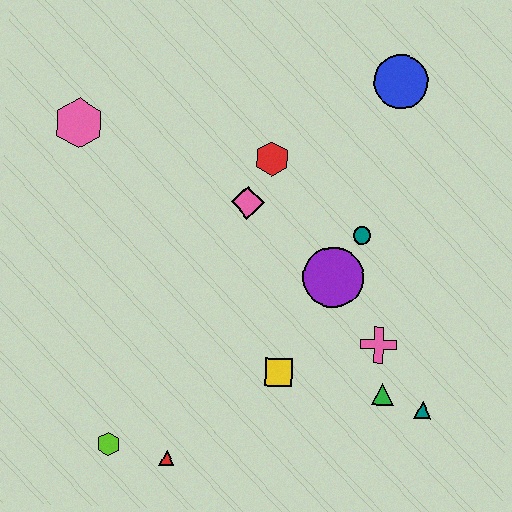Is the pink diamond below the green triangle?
No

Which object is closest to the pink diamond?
The red hexagon is closest to the pink diamond.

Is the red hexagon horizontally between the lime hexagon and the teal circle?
Yes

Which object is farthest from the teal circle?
The lime hexagon is farthest from the teal circle.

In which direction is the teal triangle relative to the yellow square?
The teal triangle is to the right of the yellow square.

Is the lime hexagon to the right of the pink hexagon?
Yes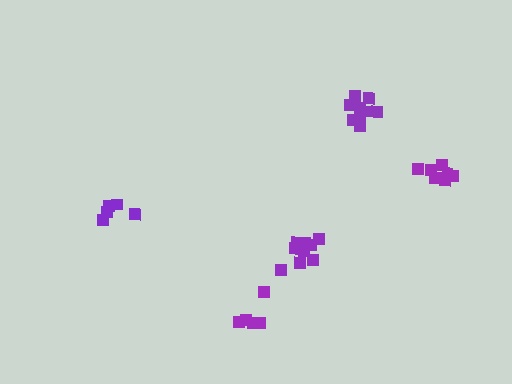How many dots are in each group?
Group 1: 10 dots, Group 2: 10 dots, Group 3: 5 dots, Group 4: 5 dots, Group 5: 8 dots (38 total).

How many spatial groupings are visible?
There are 5 spatial groupings.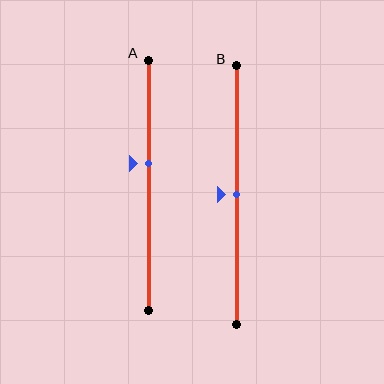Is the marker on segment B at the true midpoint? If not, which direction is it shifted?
Yes, the marker on segment B is at the true midpoint.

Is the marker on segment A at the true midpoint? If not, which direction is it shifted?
No, the marker on segment A is shifted upward by about 9% of the segment length.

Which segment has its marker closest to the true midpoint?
Segment B has its marker closest to the true midpoint.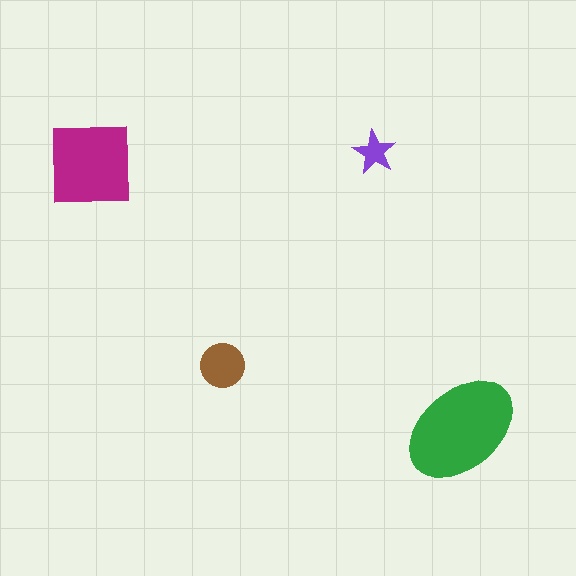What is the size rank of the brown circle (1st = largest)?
3rd.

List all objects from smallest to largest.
The purple star, the brown circle, the magenta square, the green ellipse.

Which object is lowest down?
The green ellipse is bottommost.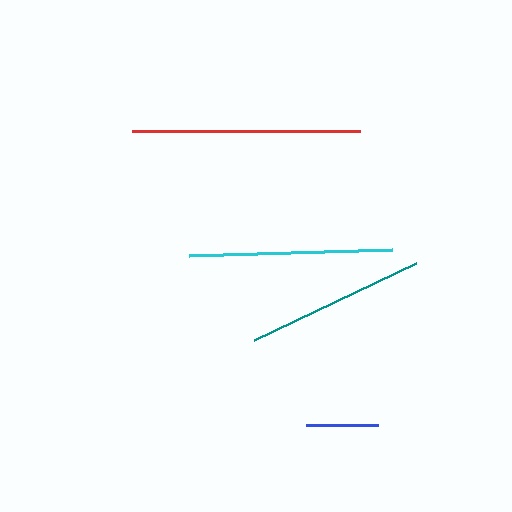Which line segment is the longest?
The red line is the longest at approximately 227 pixels.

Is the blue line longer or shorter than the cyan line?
The cyan line is longer than the blue line.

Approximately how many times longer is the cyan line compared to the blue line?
The cyan line is approximately 2.8 times the length of the blue line.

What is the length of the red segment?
The red segment is approximately 227 pixels long.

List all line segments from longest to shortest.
From longest to shortest: red, cyan, teal, blue.